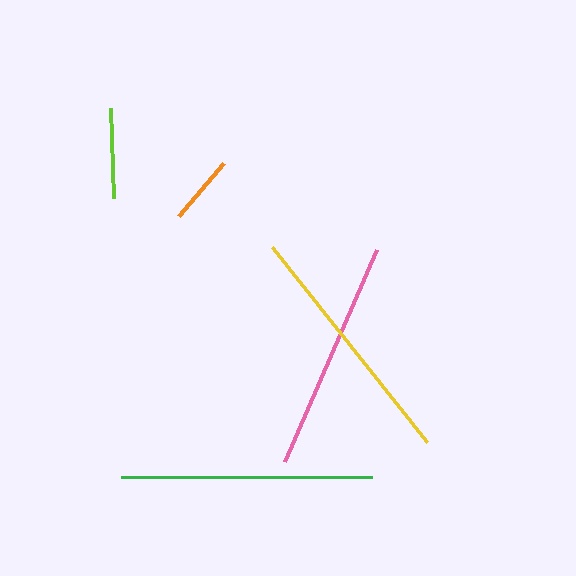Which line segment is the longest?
The green line is the longest at approximately 251 pixels.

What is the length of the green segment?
The green segment is approximately 251 pixels long.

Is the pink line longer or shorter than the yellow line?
The yellow line is longer than the pink line.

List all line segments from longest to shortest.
From longest to shortest: green, yellow, pink, lime, orange.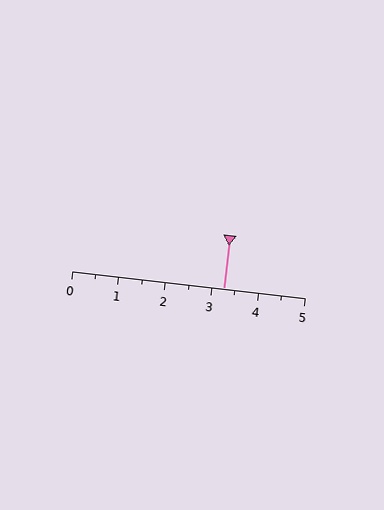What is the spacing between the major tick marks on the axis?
The major ticks are spaced 1 apart.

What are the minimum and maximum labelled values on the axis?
The axis runs from 0 to 5.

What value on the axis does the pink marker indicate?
The marker indicates approximately 3.2.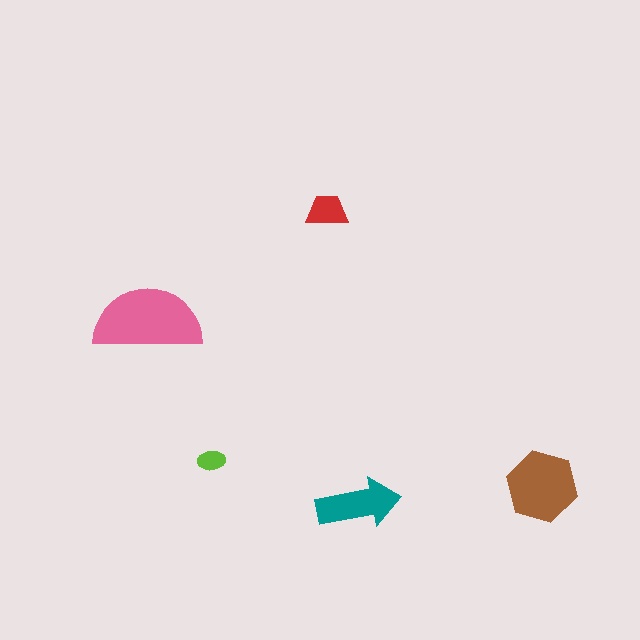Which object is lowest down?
The teal arrow is bottommost.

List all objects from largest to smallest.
The pink semicircle, the brown hexagon, the teal arrow, the red trapezoid, the lime ellipse.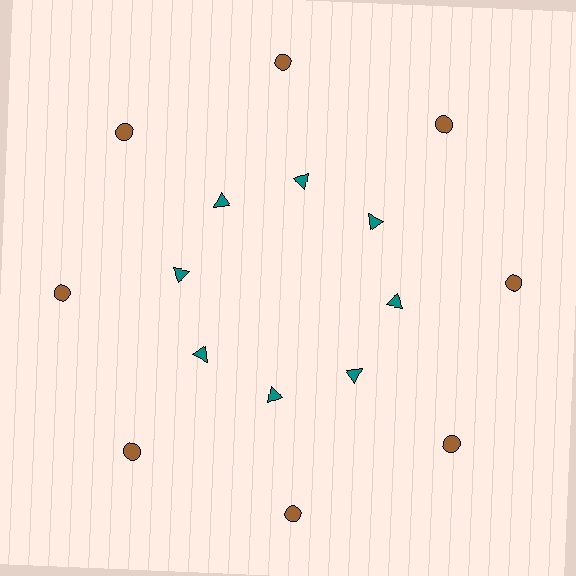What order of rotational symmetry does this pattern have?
This pattern has 8-fold rotational symmetry.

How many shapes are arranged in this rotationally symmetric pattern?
There are 16 shapes, arranged in 8 groups of 2.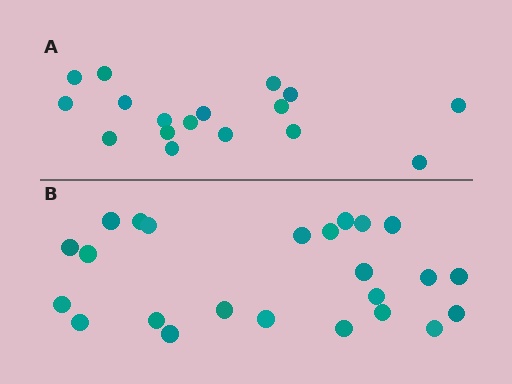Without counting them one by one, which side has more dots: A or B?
Region B (the bottom region) has more dots.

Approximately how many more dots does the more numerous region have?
Region B has roughly 8 or so more dots than region A.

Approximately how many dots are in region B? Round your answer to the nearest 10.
About 20 dots. (The exact count is 24, which rounds to 20.)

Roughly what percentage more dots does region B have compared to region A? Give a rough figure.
About 40% more.